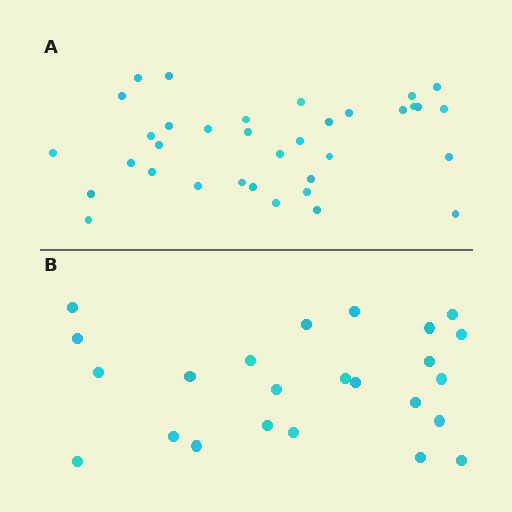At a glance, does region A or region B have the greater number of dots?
Region A (the top region) has more dots.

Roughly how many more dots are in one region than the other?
Region A has roughly 12 or so more dots than region B.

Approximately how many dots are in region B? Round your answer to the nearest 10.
About 20 dots. (The exact count is 24, which rounds to 20.)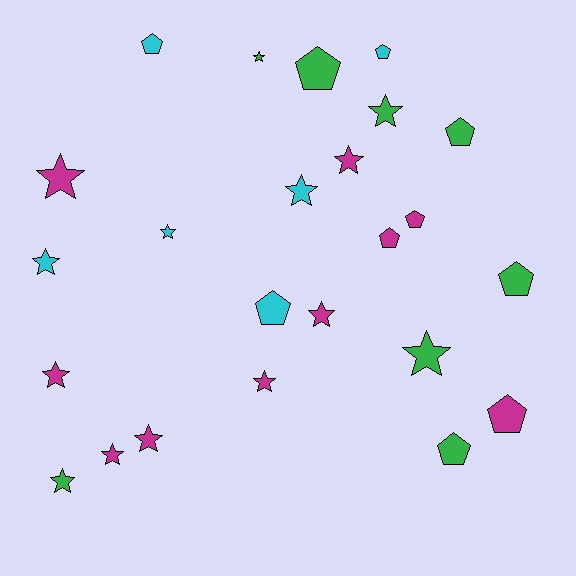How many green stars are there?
There are 4 green stars.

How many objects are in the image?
There are 24 objects.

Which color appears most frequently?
Magenta, with 10 objects.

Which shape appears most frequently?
Star, with 14 objects.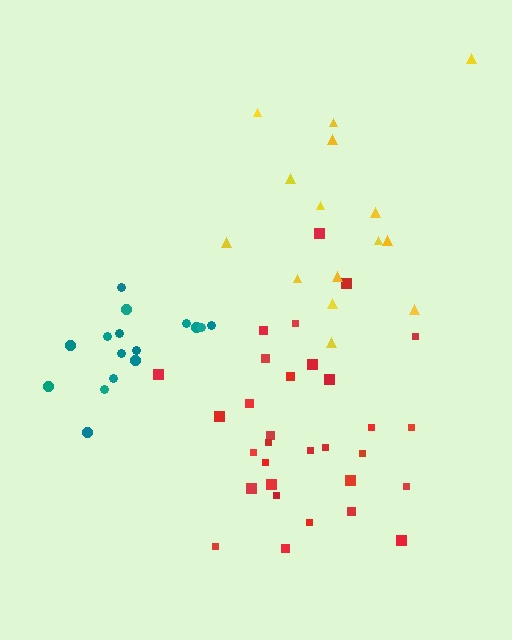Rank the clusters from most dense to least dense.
teal, red, yellow.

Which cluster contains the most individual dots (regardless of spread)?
Red (31).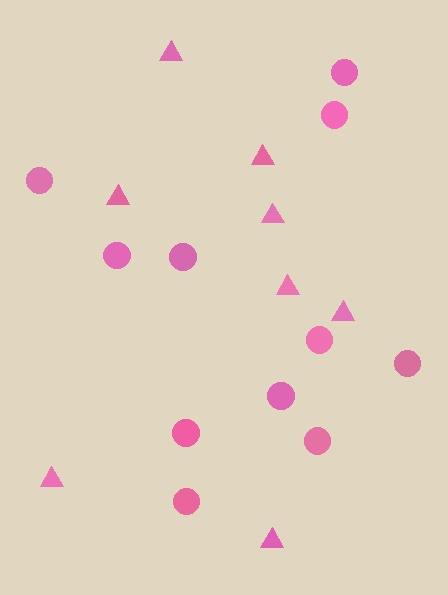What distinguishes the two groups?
There are 2 groups: one group of triangles (8) and one group of circles (11).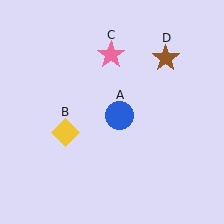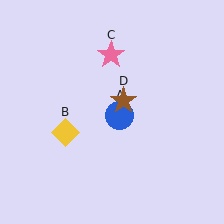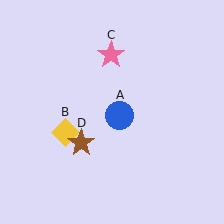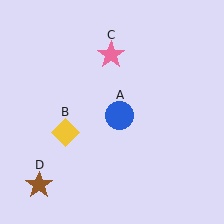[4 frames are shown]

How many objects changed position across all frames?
1 object changed position: brown star (object D).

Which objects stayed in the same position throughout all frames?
Blue circle (object A) and yellow diamond (object B) and pink star (object C) remained stationary.